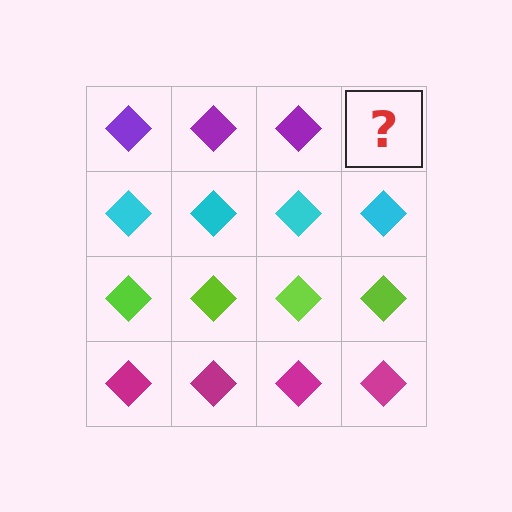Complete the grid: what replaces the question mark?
The question mark should be replaced with a purple diamond.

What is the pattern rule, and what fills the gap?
The rule is that each row has a consistent color. The gap should be filled with a purple diamond.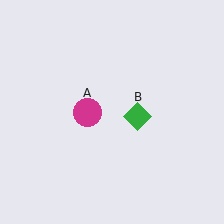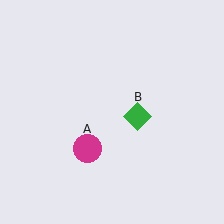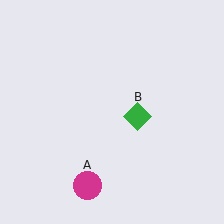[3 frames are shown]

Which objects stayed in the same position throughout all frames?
Green diamond (object B) remained stationary.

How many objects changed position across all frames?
1 object changed position: magenta circle (object A).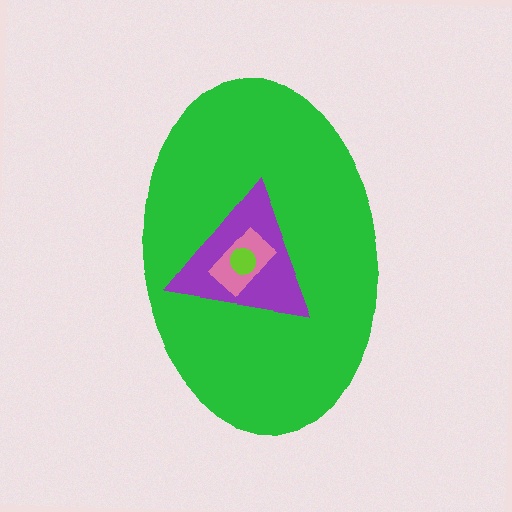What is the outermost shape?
The green ellipse.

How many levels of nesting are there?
4.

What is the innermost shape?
The lime circle.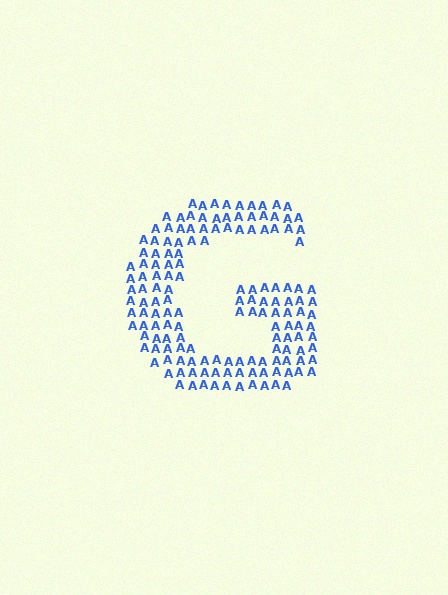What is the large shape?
The large shape is the letter G.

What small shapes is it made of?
It is made of small letter A's.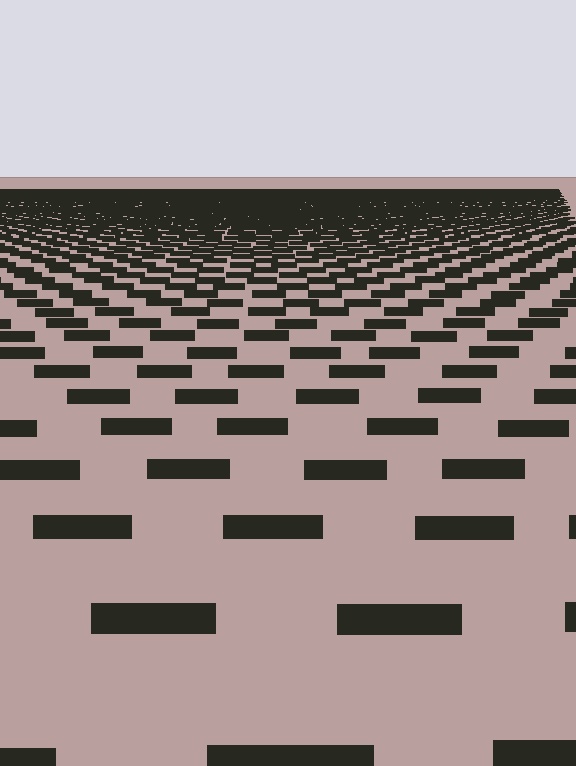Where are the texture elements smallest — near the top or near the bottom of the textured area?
Near the top.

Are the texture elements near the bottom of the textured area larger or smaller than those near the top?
Larger. Near the bottom, elements are closer to the viewer and appear at a bigger on-screen size.